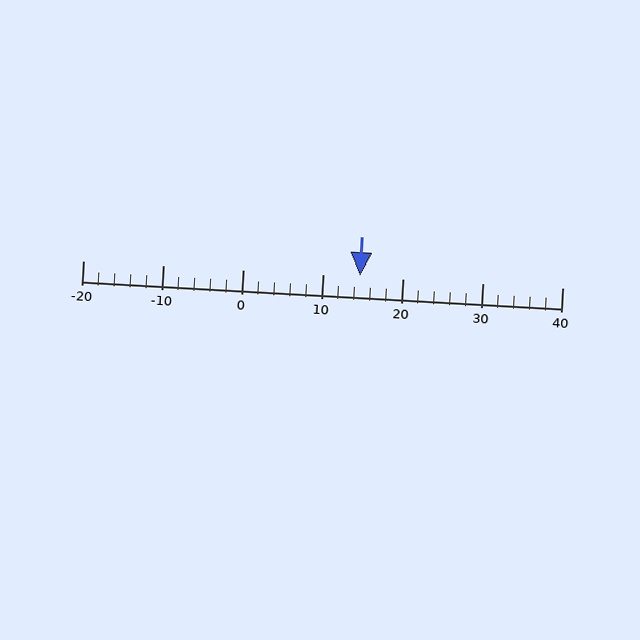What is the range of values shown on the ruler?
The ruler shows values from -20 to 40.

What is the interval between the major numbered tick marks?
The major tick marks are spaced 10 units apart.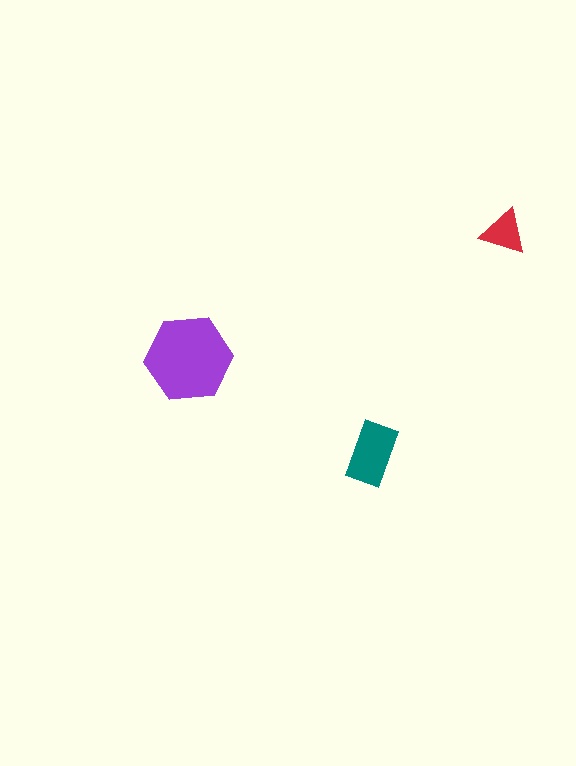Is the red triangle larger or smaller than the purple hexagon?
Smaller.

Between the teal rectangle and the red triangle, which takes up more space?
The teal rectangle.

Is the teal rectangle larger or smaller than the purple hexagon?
Smaller.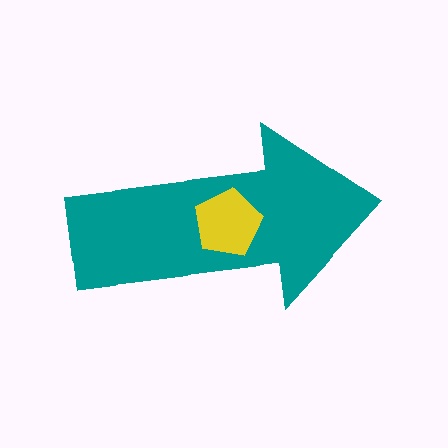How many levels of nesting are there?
2.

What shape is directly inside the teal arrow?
The yellow pentagon.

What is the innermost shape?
The yellow pentagon.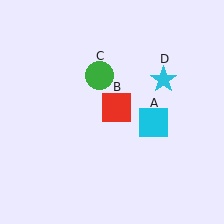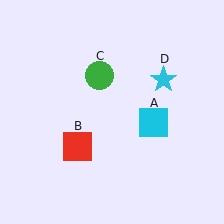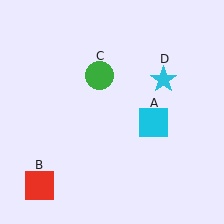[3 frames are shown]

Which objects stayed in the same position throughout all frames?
Cyan square (object A) and green circle (object C) and cyan star (object D) remained stationary.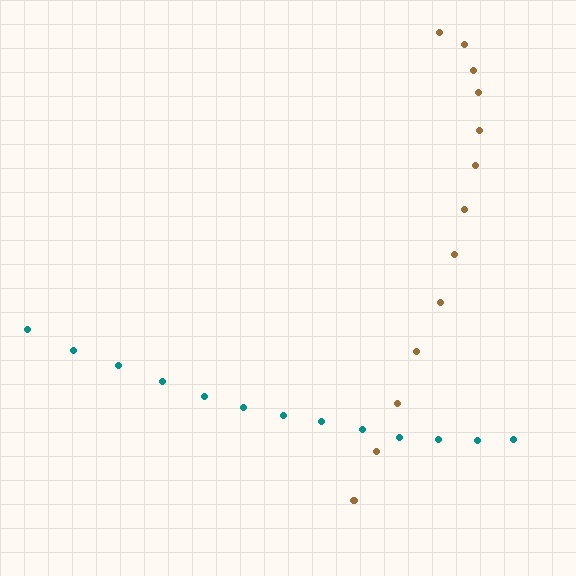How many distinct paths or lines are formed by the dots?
There are 2 distinct paths.